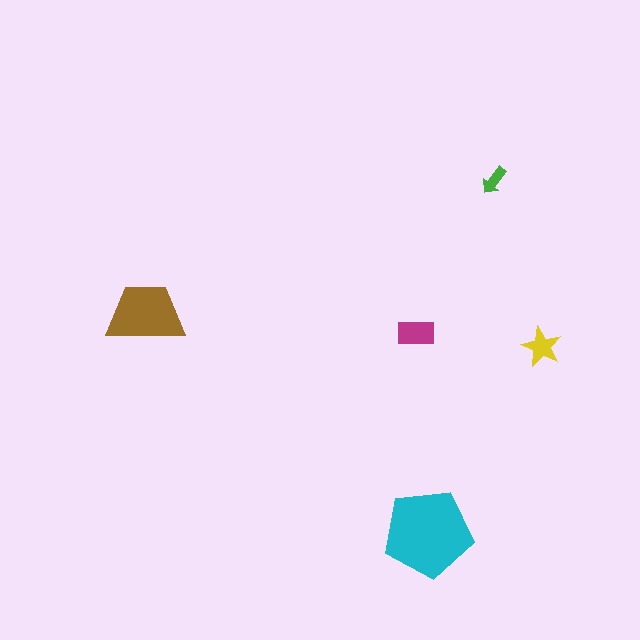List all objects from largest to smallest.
The cyan pentagon, the brown trapezoid, the magenta rectangle, the yellow star, the green arrow.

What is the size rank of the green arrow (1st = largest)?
5th.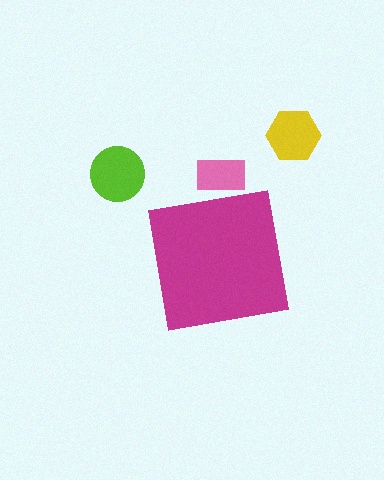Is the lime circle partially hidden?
No, the lime circle is fully visible.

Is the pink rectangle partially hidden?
Yes, the pink rectangle is partially hidden behind the magenta square.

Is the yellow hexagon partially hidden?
No, the yellow hexagon is fully visible.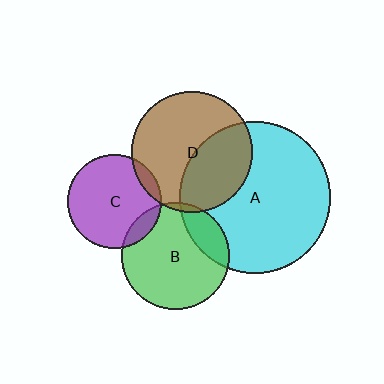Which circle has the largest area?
Circle A (cyan).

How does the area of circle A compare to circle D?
Approximately 1.6 times.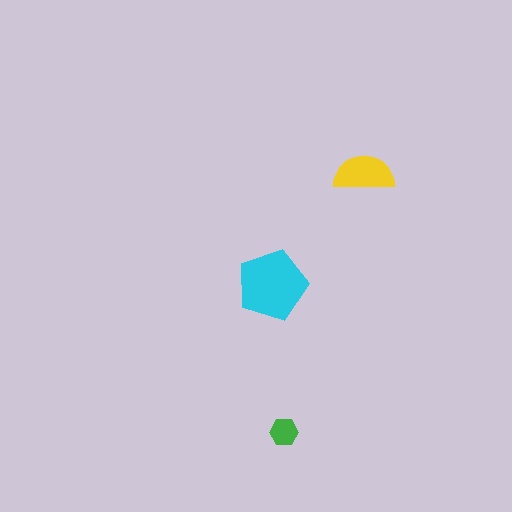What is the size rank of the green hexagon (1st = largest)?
3rd.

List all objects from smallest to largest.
The green hexagon, the yellow semicircle, the cyan pentagon.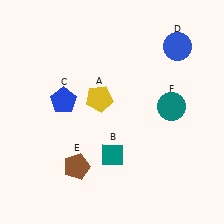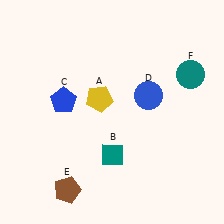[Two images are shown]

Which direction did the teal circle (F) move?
The teal circle (F) moved up.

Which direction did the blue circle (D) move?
The blue circle (D) moved down.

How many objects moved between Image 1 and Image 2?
3 objects moved between the two images.